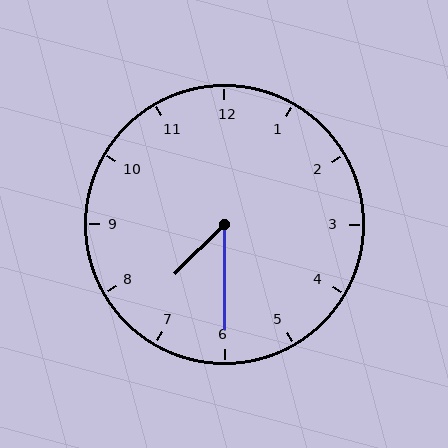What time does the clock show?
7:30.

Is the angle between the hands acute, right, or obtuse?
It is acute.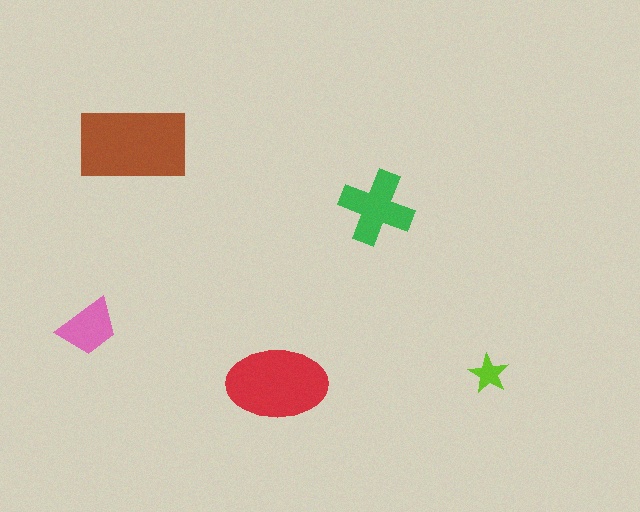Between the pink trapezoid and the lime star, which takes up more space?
The pink trapezoid.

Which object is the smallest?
The lime star.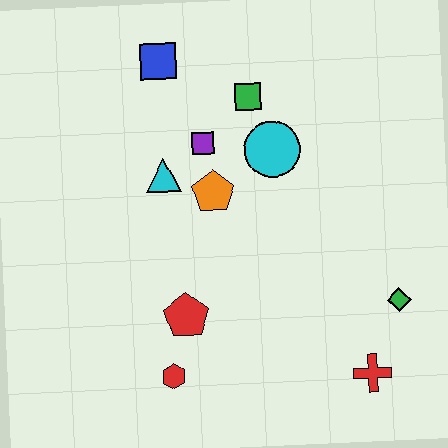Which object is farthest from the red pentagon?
The blue square is farthest from the red pentagon.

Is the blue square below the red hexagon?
No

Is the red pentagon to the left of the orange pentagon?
Yes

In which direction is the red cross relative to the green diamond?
The red cross is below the green diamond.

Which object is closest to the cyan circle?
The green square is closest to the cyan circle.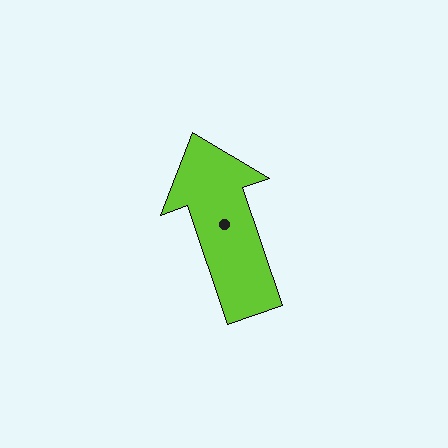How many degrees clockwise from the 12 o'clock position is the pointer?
Approximately 341 degrees.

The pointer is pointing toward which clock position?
Roughly 11 o'clock.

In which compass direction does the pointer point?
North.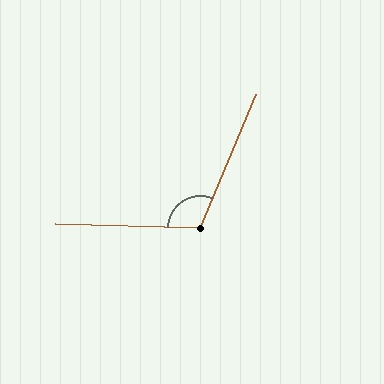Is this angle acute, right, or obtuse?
It is obtuse.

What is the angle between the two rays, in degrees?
Approximately 111 degrees.